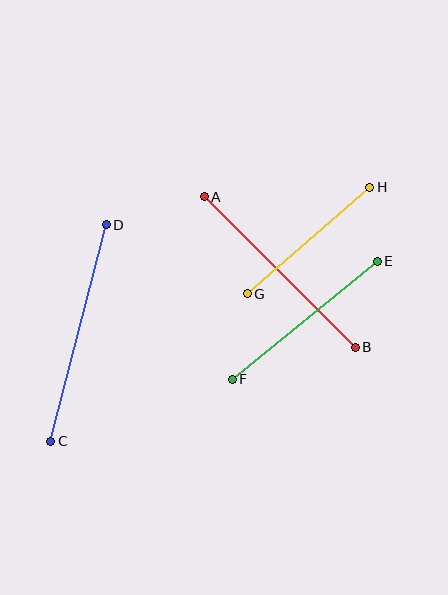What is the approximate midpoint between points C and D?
The midpoint is at approximately (78, 333) pixels.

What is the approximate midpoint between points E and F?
The midpoint is at approximately (305, 320) pixels.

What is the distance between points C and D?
The distance is approximately 223 pixels.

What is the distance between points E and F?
The distance is approximately 187 pixels.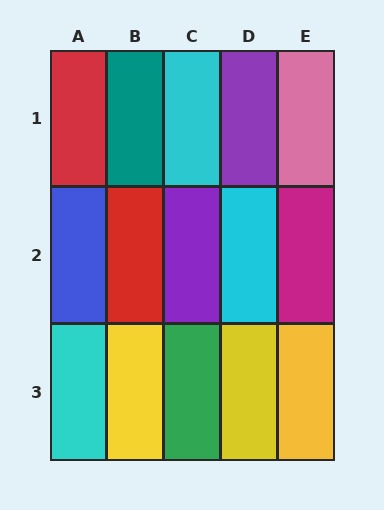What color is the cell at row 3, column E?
Yellow.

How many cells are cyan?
3 cells are cyan.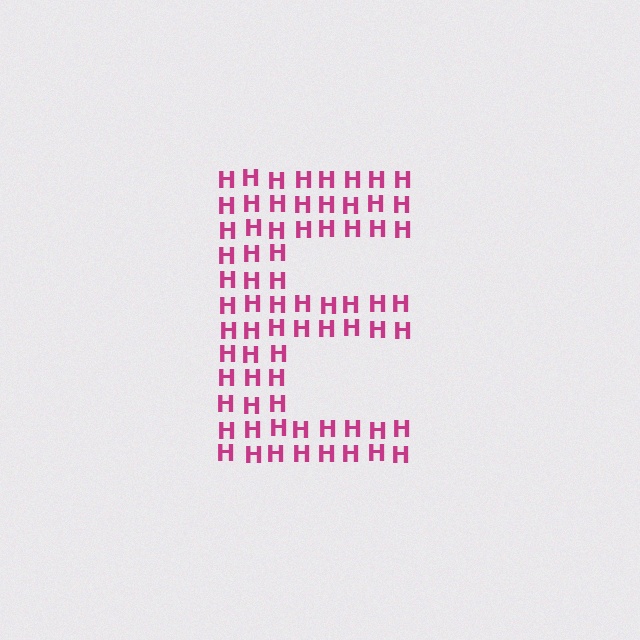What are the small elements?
The small elements are letter H's.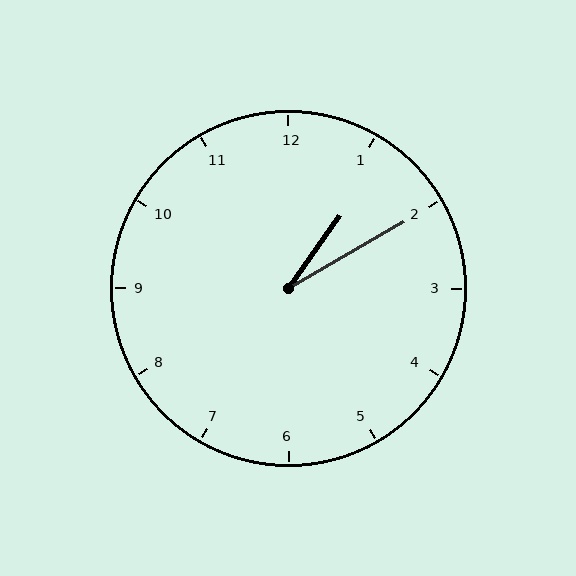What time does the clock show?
1:10.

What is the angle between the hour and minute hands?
Approximately 25 degrees.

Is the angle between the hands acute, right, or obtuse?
It is acute.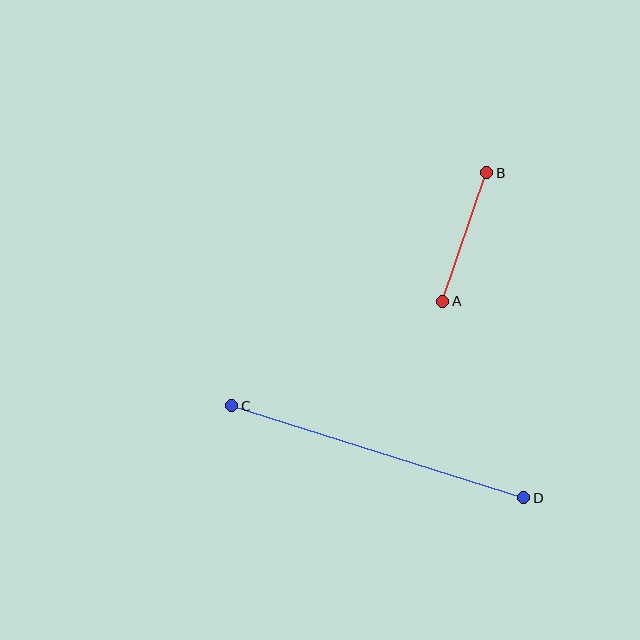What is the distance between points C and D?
The distance is approximately 306 pixels.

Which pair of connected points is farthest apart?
Points C and D are farthest apart.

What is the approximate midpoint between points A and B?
The midpoint is at approximately (465, 237) pixels.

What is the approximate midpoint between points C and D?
The midpoint is at approximately (378, 452) pixels.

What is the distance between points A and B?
The distance is approximately 136 pixels.